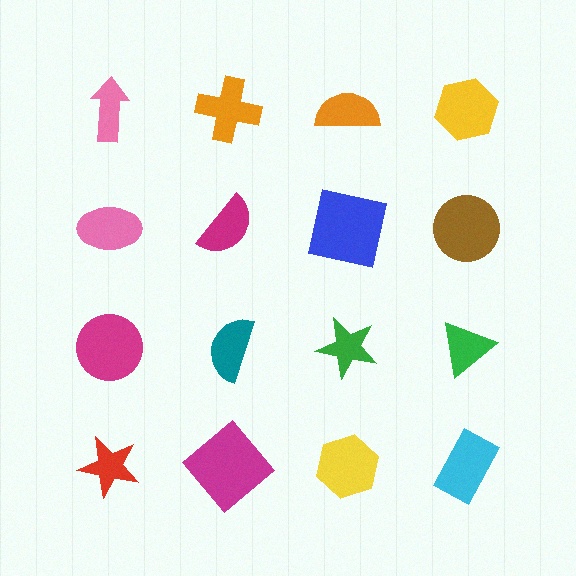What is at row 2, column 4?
A brown circle.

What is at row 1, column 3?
An orange semicircle.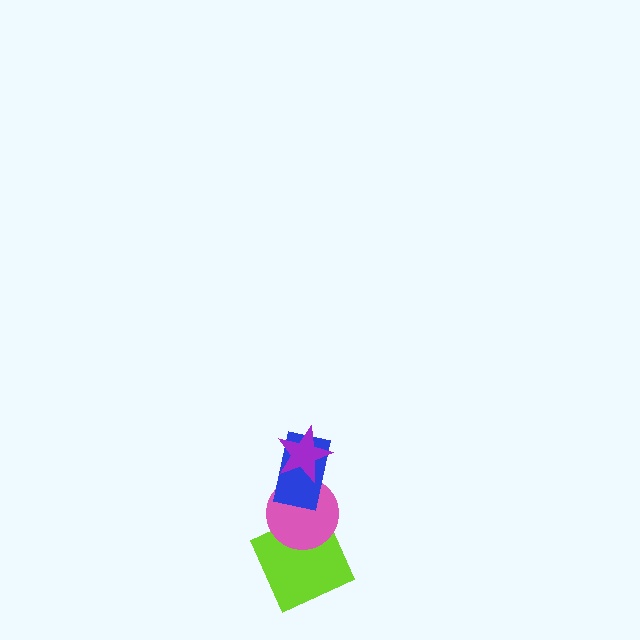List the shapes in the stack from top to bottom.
From top to bottom: the purple star, the blue rectangle, the pink circle, the lime square.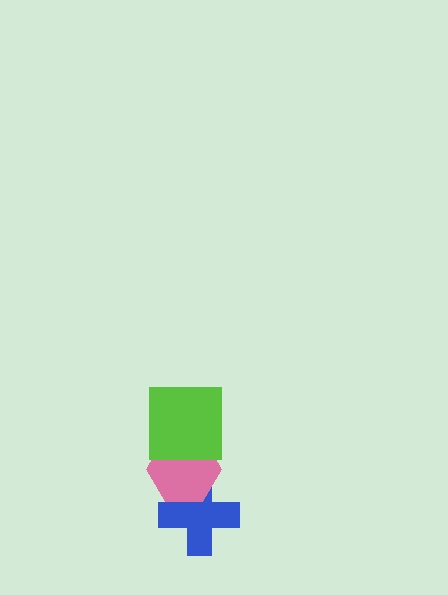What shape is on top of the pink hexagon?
The lime square is on top of the pink hexagon.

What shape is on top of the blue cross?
The pink hexagon is on top of the blue cross.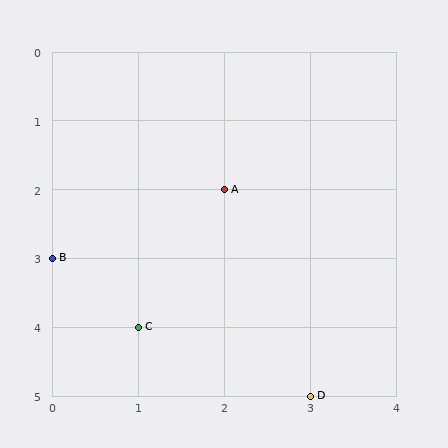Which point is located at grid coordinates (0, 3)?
Point B is at (0, 3).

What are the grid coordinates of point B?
Point B is at grid coordinates (0, 3).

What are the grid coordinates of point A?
Point A is at grid coordinates (2, 2).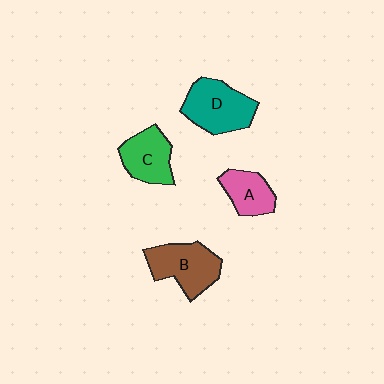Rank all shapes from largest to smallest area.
From largest to smallest: D (teal), B (brown), C (green), A (pink).